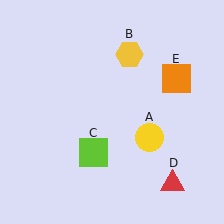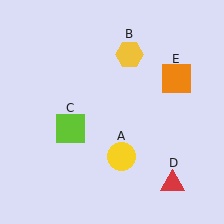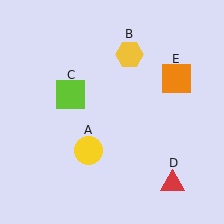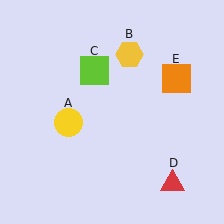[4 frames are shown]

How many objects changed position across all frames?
2 objects changed position: yellow circle (object A), lime square (object C).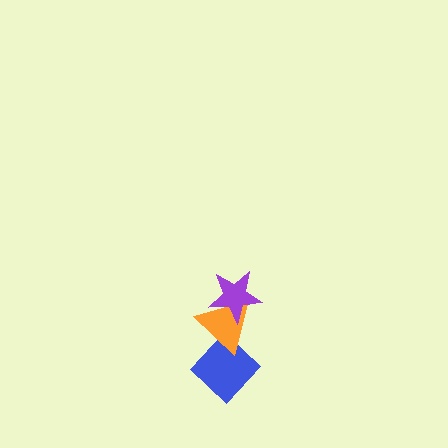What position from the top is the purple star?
The purple star is 1st from the top.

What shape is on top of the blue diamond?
The orange triangle is on top of the blue diamond.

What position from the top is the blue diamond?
The blue diamond is 3rd from the top.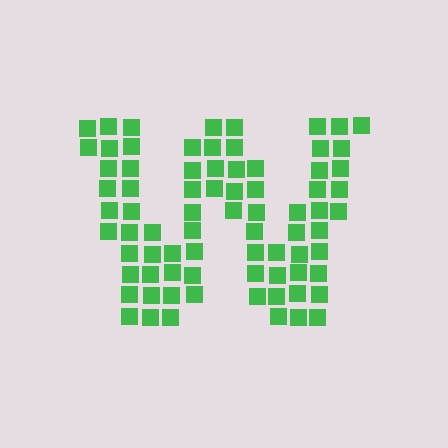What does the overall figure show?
The overall figure shows the letter W.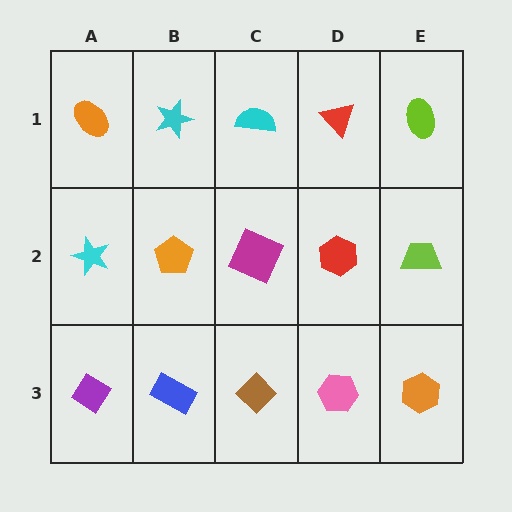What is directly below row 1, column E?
A lime trapezoid.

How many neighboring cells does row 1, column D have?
3.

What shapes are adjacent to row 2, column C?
A cyan semicircle (row 1, column C), a brown diamond (row 3, column C), an orange pentagon (row 2, column B), a red hexagon (row 2, column D).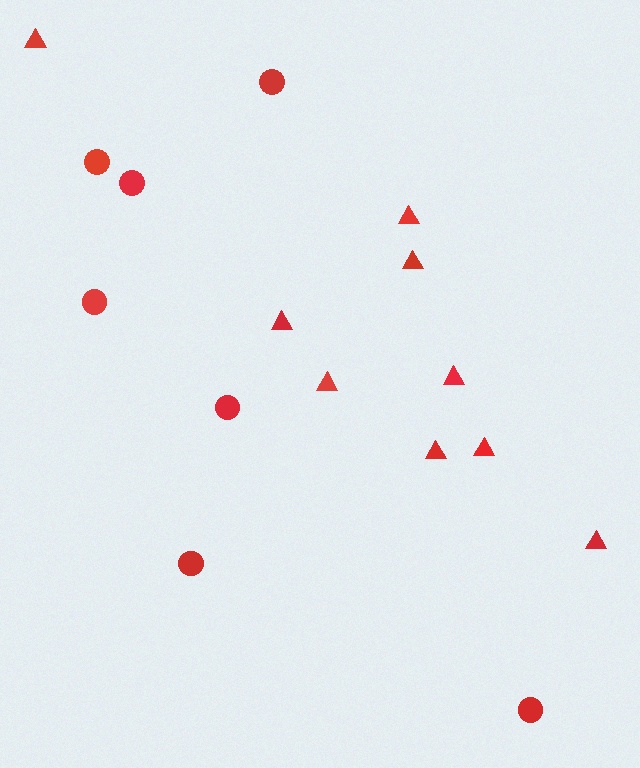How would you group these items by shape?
There are 2 groups: one group of triangles (9) and one group of circles (7).